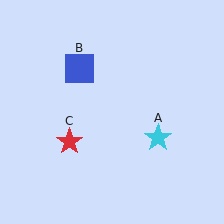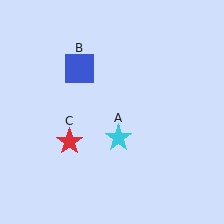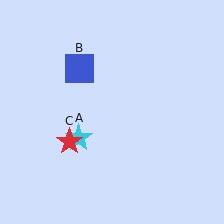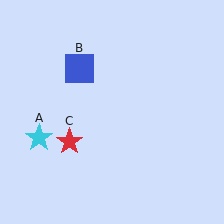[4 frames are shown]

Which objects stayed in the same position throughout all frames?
Blue square (object B) and red star (object C) remained stationary.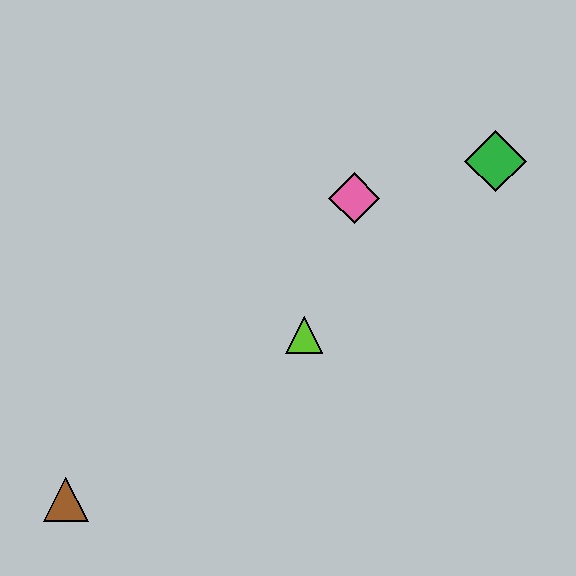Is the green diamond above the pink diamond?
Yes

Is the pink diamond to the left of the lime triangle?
No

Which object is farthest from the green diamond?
The brown triangle is farthest from the green diamond.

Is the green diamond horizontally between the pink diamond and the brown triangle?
No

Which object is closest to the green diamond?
The pink diamond is closest to the green diamond.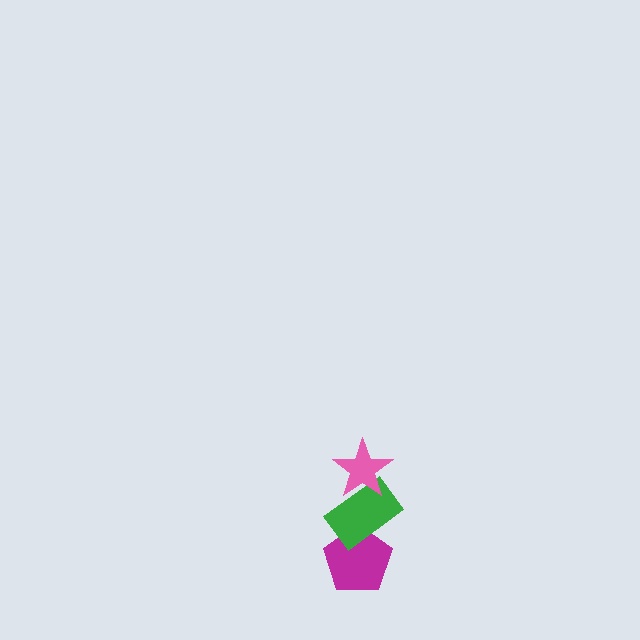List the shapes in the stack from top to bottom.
From top to bottom: the pink star, the green rectangle, the magenta pentagon.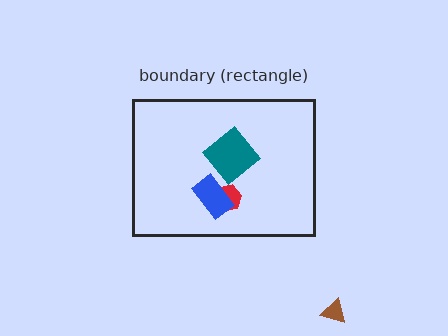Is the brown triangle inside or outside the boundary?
Outside.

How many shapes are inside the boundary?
3 inside, 1 outside.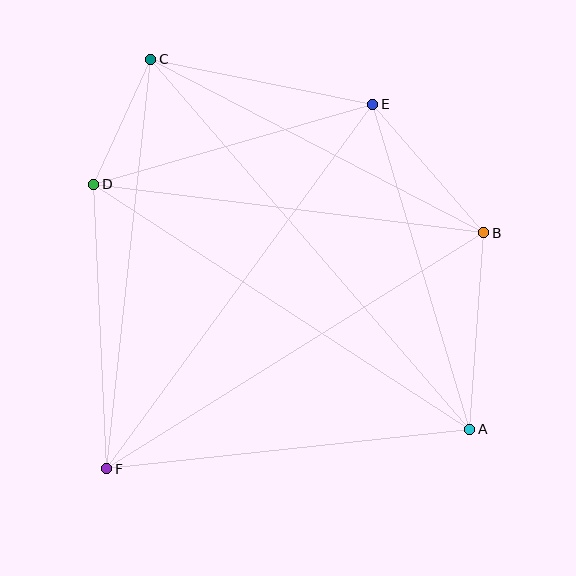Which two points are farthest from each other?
Points A and C are farthest from each other.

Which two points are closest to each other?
Points C and D are closest to each other.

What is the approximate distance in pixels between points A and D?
The distance between A and D is approximately 449 pixels.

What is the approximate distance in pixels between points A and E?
The distance between A and E is approximately 339 pixels.